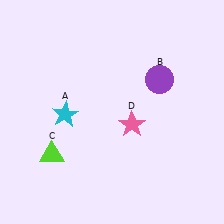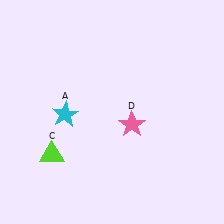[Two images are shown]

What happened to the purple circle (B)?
The purple circle (B) was removed in Image 2. It was in the top-right area of Image 1.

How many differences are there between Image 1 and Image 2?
There is 1 difference between the two images.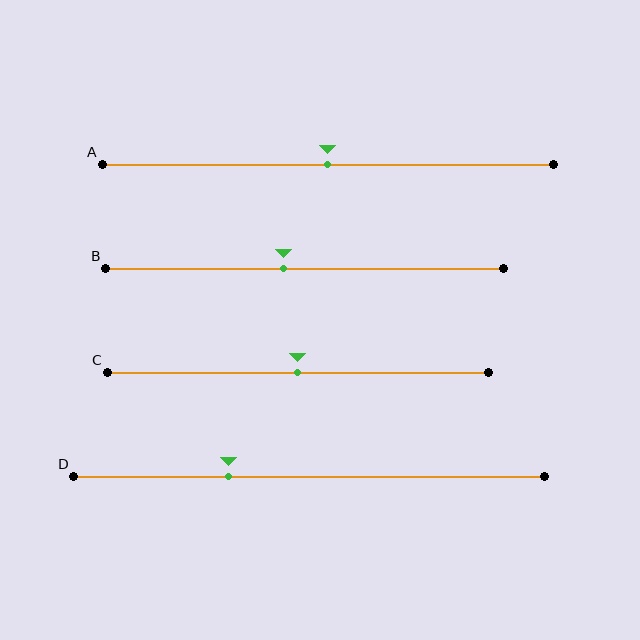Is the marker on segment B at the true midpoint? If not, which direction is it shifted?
No, the marker on segment B is shifted to the left by about 5% of the segment length.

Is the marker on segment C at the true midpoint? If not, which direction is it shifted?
Yes, the marker on segment C is at the true midpoint.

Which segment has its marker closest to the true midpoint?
Segment A has its marker closest to the true midpoint.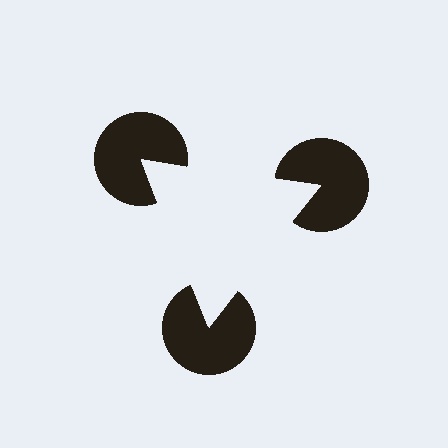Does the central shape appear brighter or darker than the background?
It typically appears slightly brighter than the background, even though no actual brightness change is drawn.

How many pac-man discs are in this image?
There are 3 — one at each vertex of the illusory triangle.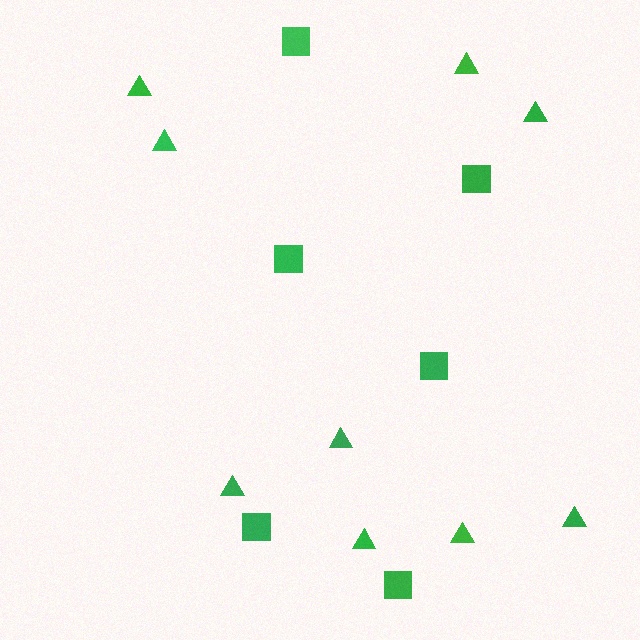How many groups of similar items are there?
There are 2 groups: one group of triangles (9) and one group of squares (6).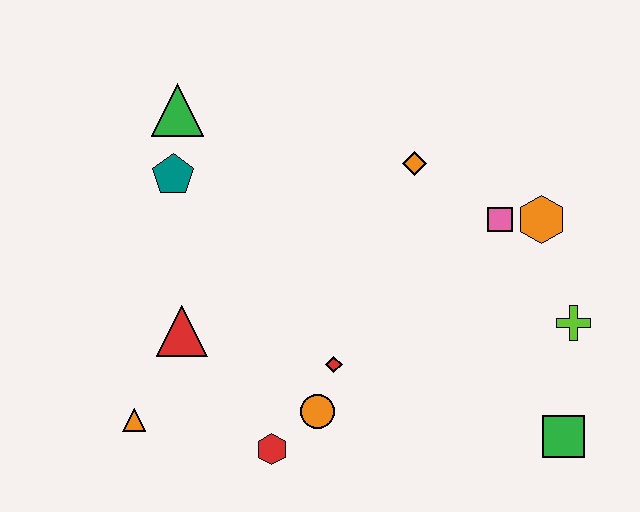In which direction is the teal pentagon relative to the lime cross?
The teal pentagon is to the left of the lime cross.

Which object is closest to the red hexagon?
The orange circle is closest to the red hexagon.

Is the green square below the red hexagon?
No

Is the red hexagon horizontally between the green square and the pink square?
No